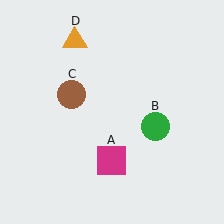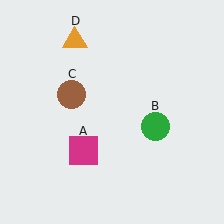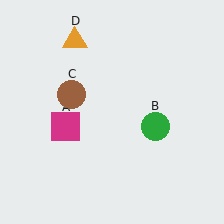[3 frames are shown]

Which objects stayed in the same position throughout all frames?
Green circle (object B) and brown circle (object C) and orange triangle (object D) remained stationary.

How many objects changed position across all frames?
1 object changed position: magenta square (object A).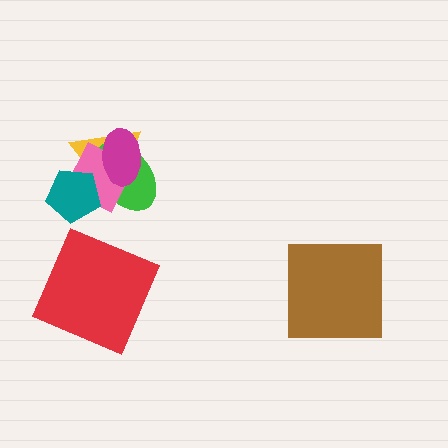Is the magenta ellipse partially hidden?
No, no other shape covers it.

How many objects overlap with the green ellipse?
4 objects overlap with the green ellipse.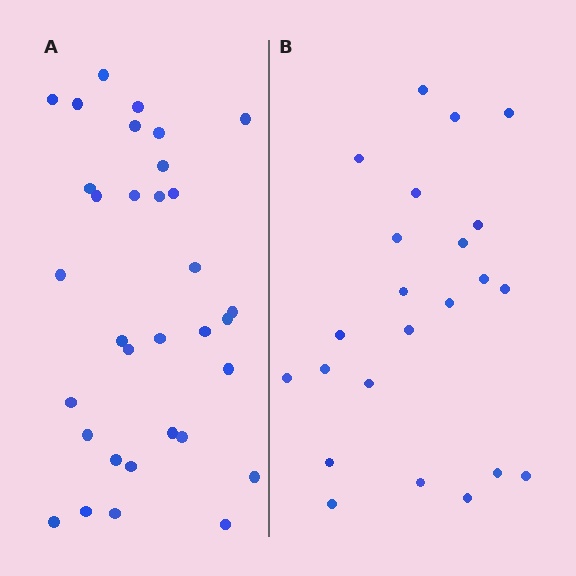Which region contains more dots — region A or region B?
Region A (the left region) has more dots.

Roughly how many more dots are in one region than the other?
Region A has roughly 10 or so more dots than region B.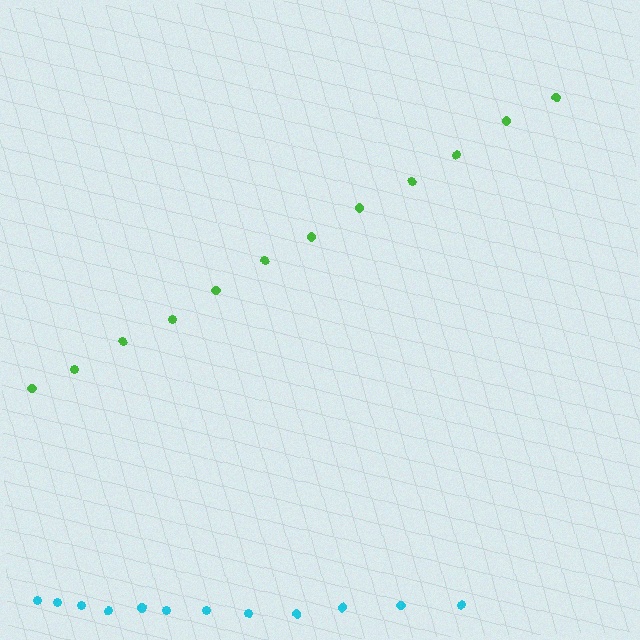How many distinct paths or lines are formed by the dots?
There are 2 distinct paths.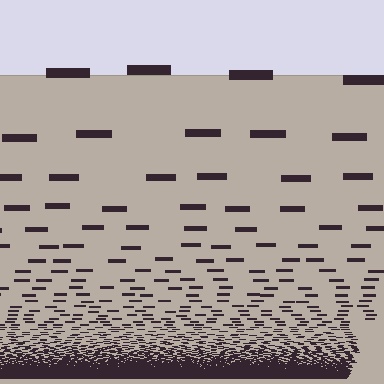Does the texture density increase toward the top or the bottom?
Density increases toward the bottom.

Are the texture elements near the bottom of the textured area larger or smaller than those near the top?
Smaller. The gradient is inverted — elements near the bottom are smaller and denser.